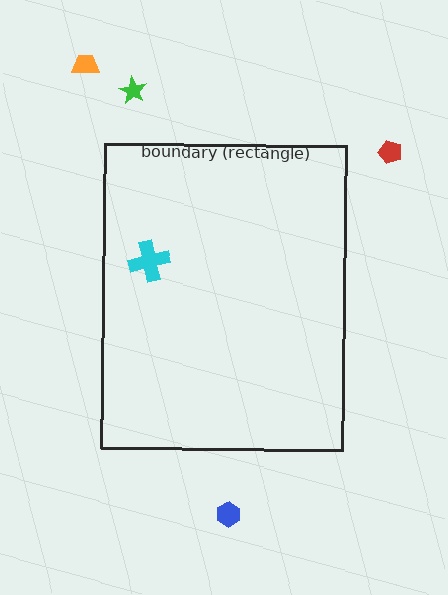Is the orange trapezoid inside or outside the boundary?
Outside.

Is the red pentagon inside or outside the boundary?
Outside.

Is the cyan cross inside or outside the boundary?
Inside.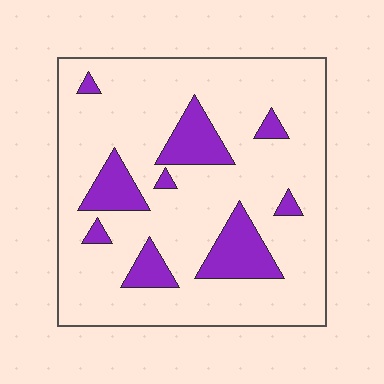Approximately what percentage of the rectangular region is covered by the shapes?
Approximately 15%.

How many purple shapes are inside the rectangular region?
9.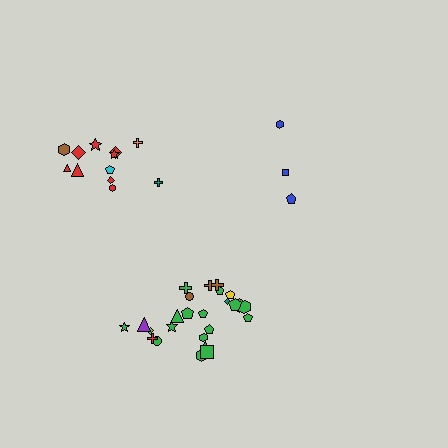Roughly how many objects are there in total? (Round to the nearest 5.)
Roughly 40 objects in total.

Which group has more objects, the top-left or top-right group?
The top-left group.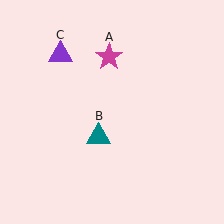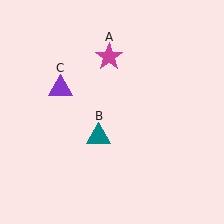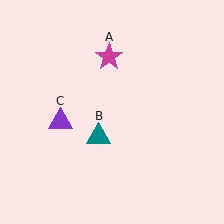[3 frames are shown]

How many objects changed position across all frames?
1 object changed position: purple triangle (object C).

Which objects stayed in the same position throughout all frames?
Magenta star (object A) and teal triangle (object B) remained stationary.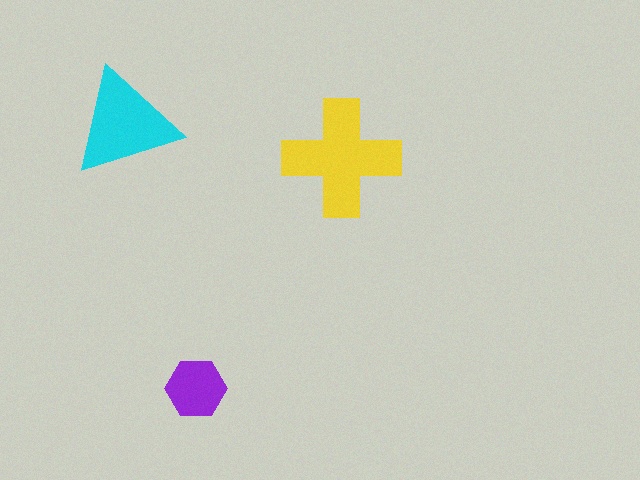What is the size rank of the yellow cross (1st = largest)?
1st.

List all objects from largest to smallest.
The yellow cross, the cyan triangle, the purple hexagon.